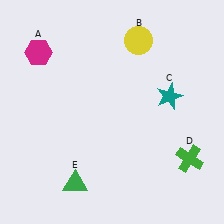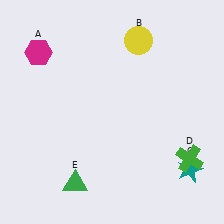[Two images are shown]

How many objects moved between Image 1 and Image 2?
1 object moved between the two images.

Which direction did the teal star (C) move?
The teal star (C) moved down.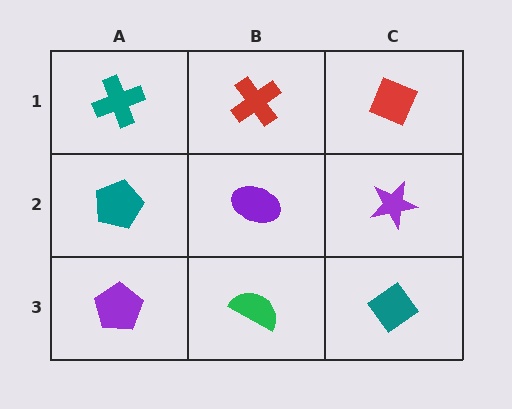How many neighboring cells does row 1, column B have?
3.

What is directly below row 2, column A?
A purple pentagon.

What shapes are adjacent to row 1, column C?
A purple star (row 2, column C), a red cross (row 1, column B).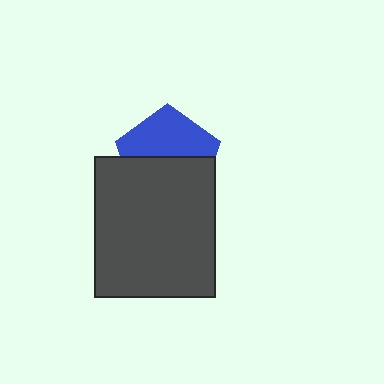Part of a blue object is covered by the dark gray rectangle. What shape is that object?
It is a pentagon.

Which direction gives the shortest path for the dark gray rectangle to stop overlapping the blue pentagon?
Moving down gives the shortest separation.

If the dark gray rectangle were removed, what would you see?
You would see the complete blue pentagon.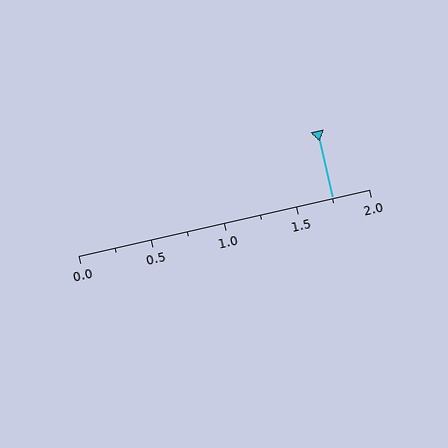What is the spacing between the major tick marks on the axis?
The major ticks are spaced 0.5 apart.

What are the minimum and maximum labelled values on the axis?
The axis runs from 0.0 to 2.0.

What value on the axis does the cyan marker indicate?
The marker indicates approximately 1.75.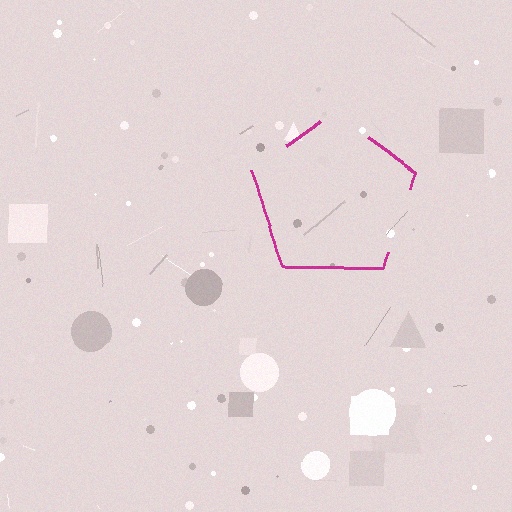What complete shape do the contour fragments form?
The contour fragments form a pentagon.